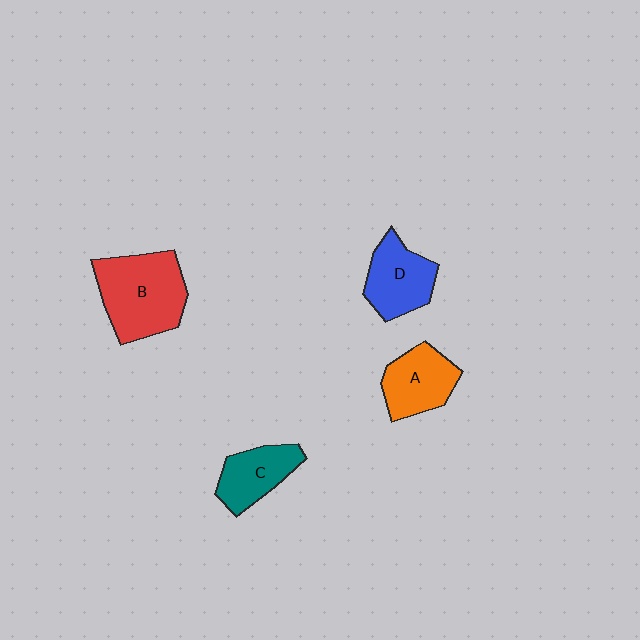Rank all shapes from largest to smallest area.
From largest to smallest: B (red), D (blue), A (orange), C (teal).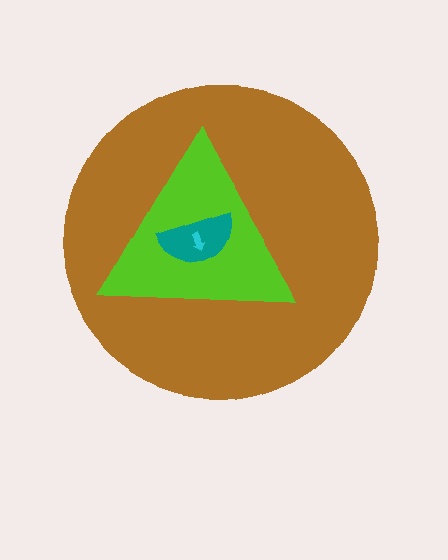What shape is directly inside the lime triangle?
The teal semicircle.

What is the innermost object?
The cyan arrow.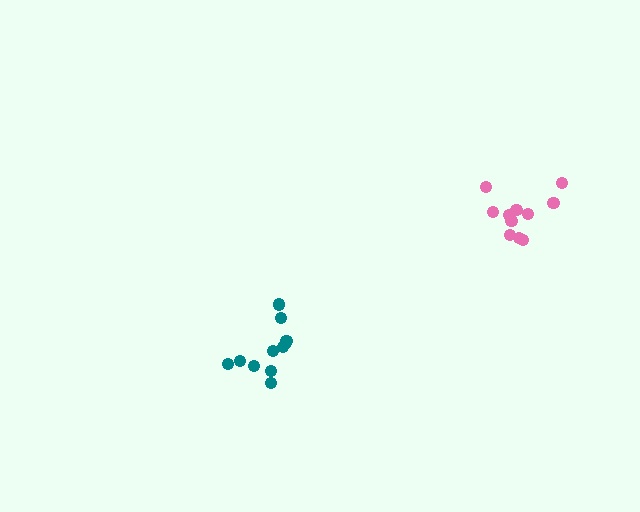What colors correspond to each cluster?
The clusters are colored: teal, pink.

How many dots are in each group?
Group 1: 11 dots, Group 2: 12 dots (23 total).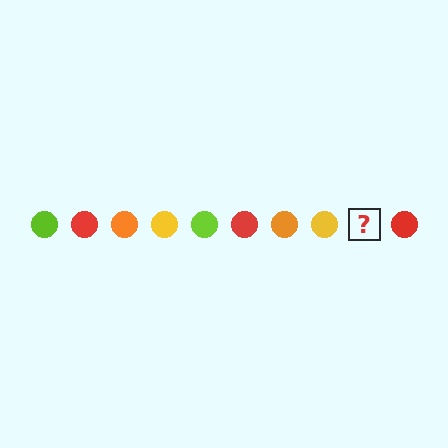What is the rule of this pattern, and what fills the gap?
The rule is that the pattern cycles through lime, red, orange, yellow circles. The gap should be filled with a lime circle.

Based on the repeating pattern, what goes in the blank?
The blank should be a lime circle.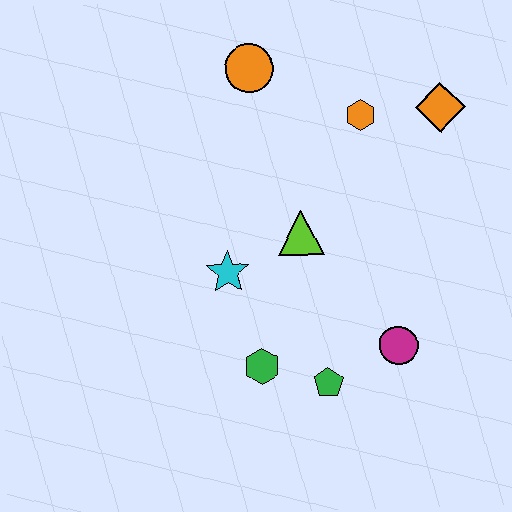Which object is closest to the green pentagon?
The green hexagon is closest to the green pentagon.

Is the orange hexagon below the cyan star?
No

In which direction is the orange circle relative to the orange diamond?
The orange circle is to the left of the orange diamond.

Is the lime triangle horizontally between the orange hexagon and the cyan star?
Yes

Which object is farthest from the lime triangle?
The orange diamond is farthest from the lime triangle.